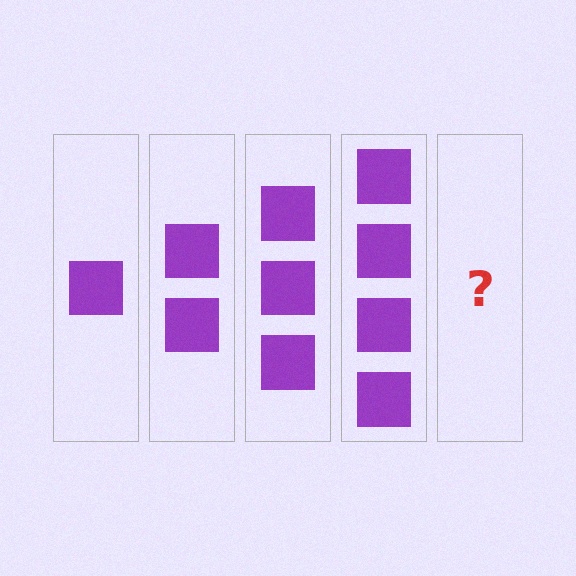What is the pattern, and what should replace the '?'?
The pattern is that each step adds one more square. The '?' should be 5 squares.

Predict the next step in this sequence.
The next step is 5 squares.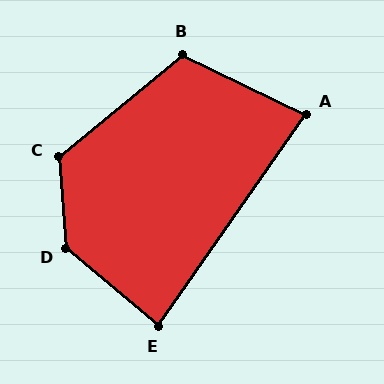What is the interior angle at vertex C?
Approximately 125 degrees (obtuse).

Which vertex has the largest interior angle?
D, at approximately 135 degrees.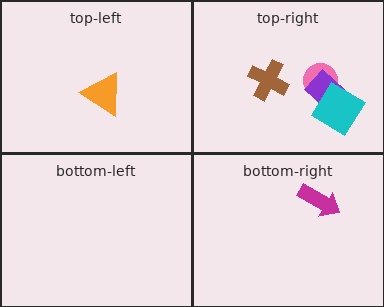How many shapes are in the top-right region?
4.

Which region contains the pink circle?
The top-right region.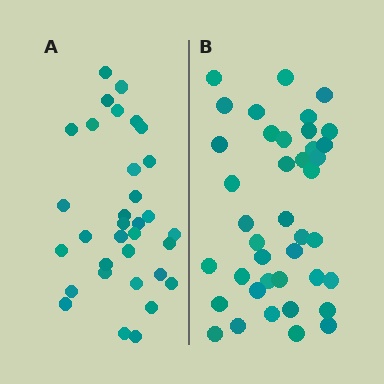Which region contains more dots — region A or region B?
Region B (the right region) has more dots.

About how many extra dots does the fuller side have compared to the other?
Region B has roughly 8 or so more dots than region A.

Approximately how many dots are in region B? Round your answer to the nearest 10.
About 40 dots.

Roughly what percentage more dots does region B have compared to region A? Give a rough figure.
About 20% more.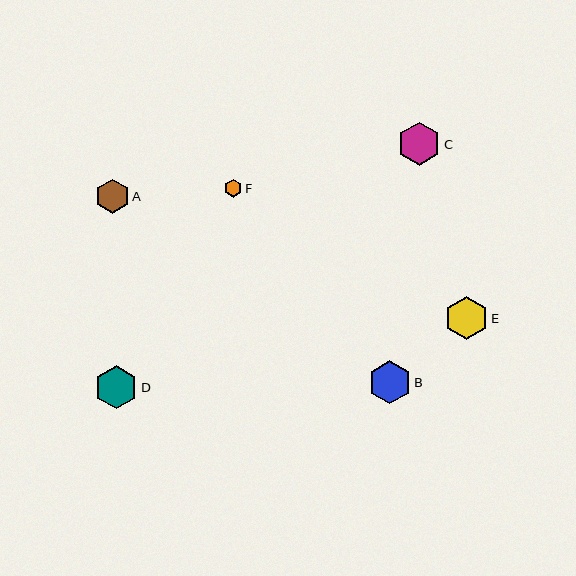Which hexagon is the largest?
Hexagon D is the largest with a size of approximately 43 pixels.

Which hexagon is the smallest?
Hexagon F is the smallest with a size of approximately 18 pixels.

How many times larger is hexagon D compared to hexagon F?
Hexagon D is approximately 2.5 times the size of hexagon F.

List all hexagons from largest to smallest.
From largest to smallest: D, E, C, B, A, F.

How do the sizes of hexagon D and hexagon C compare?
Hexagon D and hexagon C are approximately the same size.